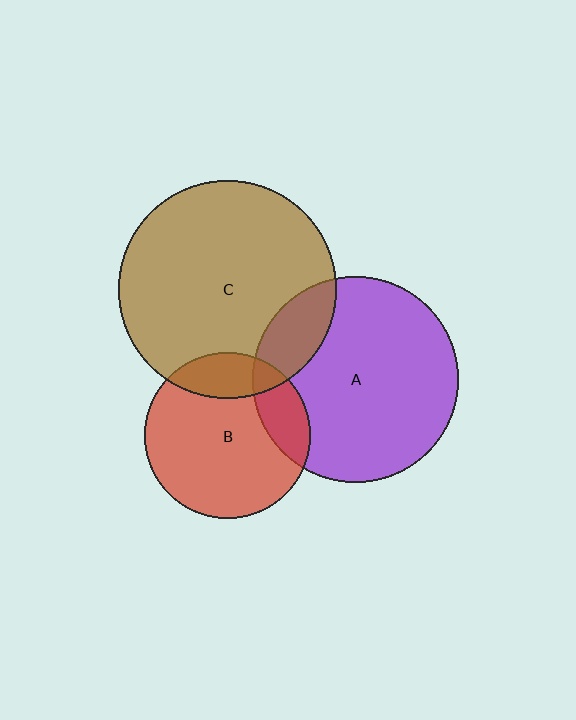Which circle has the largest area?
Circle C (brown).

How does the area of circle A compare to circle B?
Approximately 1.5 times.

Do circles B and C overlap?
Yes.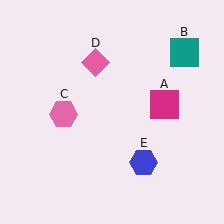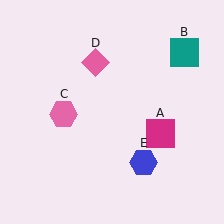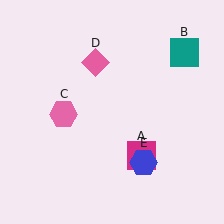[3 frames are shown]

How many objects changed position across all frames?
1 object changed position: magenta square (object A).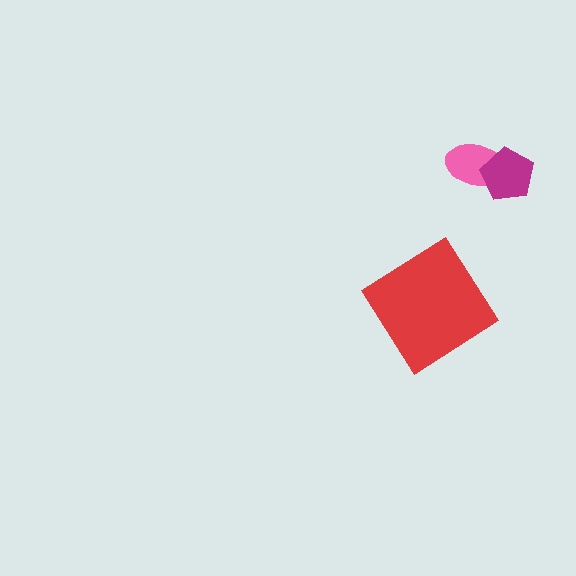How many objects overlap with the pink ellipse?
1 object overlaps with the pink ellipse.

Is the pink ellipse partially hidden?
Yes, it is partially covered by another shape.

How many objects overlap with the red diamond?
0 objects overlap with the red diamond.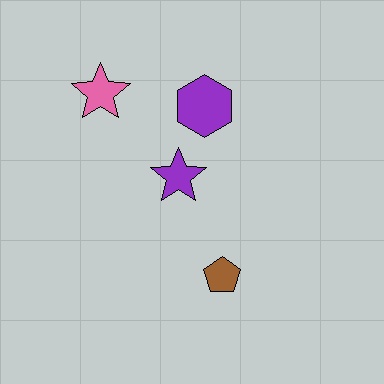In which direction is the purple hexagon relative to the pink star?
The purple hexagon is to the right of the pink star.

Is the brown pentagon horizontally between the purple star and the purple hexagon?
No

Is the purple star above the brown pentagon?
Yes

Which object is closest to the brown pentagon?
The purple star is closest to the brown pentagon.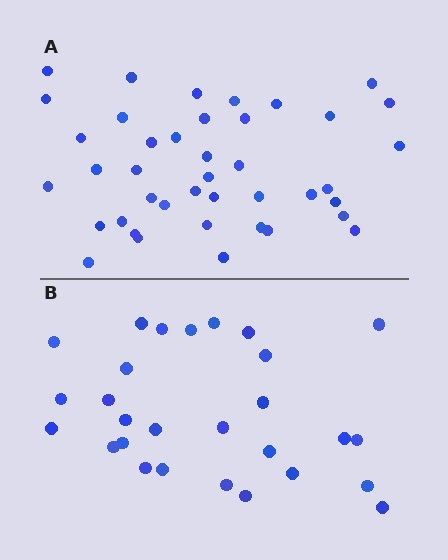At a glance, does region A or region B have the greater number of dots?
Region A (the top region) has more dots.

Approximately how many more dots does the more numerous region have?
Region A has approximately 15 more dots than region B.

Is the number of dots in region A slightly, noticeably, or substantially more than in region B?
Region A has substantially more. The ratio is roughly 1.5 to 1.